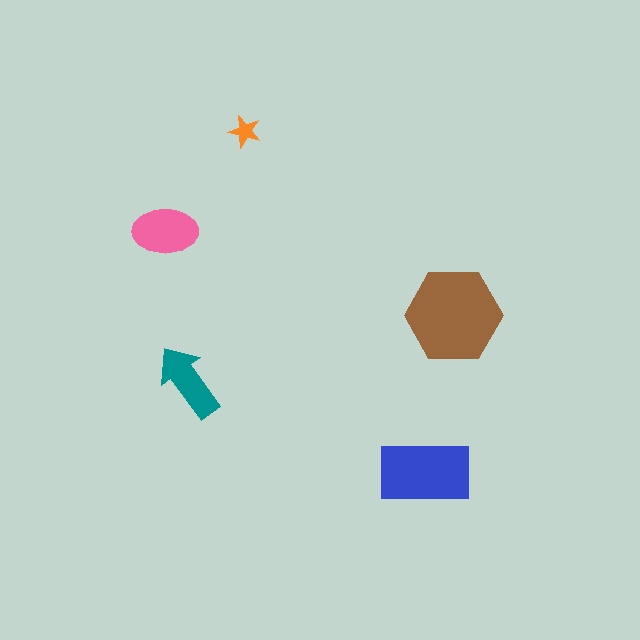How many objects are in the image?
There are 5 objects in the image.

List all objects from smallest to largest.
The orange star, the teal arrow, the pink ellipse, the blue rectangle, the brown hexagon.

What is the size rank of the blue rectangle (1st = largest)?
2nd.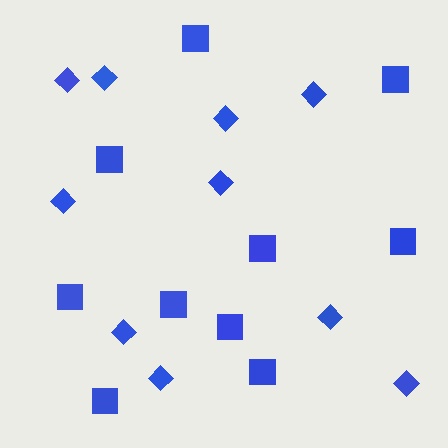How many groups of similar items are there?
There are 2 groups: one group of diamonds (10) and one group of squares (10).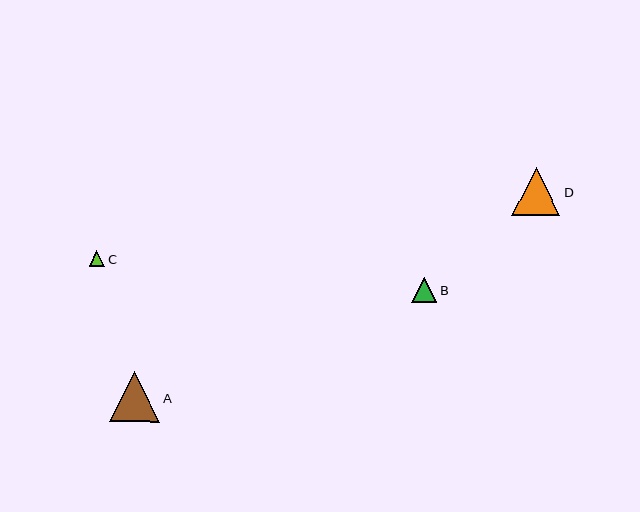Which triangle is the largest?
Triangle A is the largest with a size of approximately 51 pixels.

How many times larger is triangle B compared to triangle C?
Triangle B is approximately 1.6 times the size of triangle C.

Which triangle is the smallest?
Triangle C is the smallest with a size of approximately 15 pixels.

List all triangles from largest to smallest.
From largest to smallest: A, D, B, C.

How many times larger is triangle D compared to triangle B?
Triangle D is approximately 1.9 times the size of triangle B.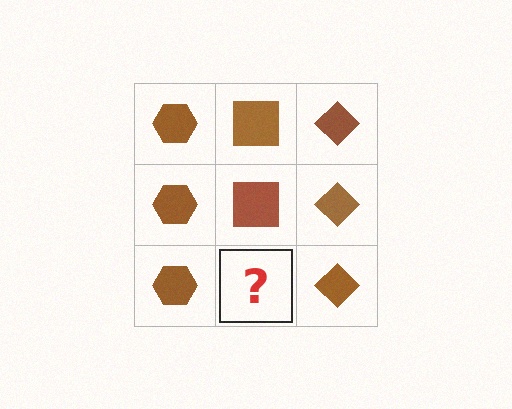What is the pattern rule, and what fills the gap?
The rule is that each column has a consistent shape. The gap should be filled with a brown square.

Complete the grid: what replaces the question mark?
The question mark should be replaced with a brown square.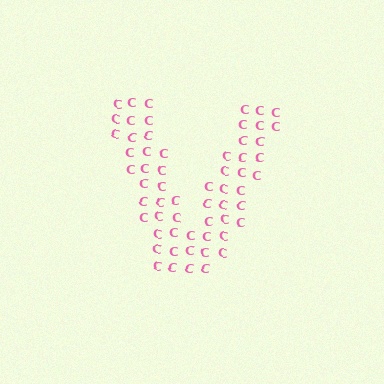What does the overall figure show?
The overall figure shows the letter V.